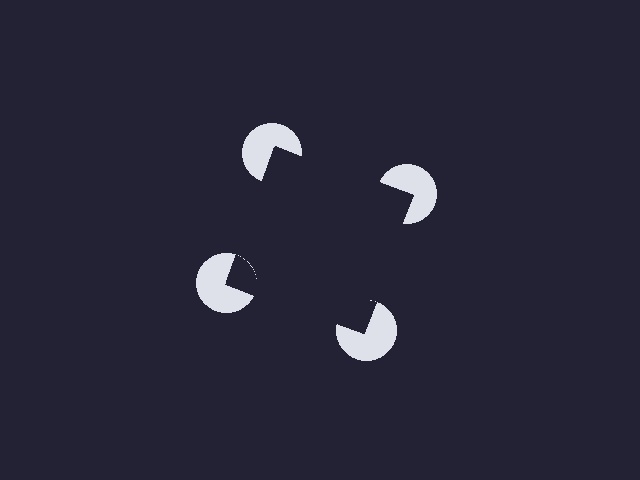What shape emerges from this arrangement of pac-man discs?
An illusory square — its edges are inferred from the aligned wedge cuts in the pac-man discs, not physically drawn.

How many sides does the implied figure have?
4 sides.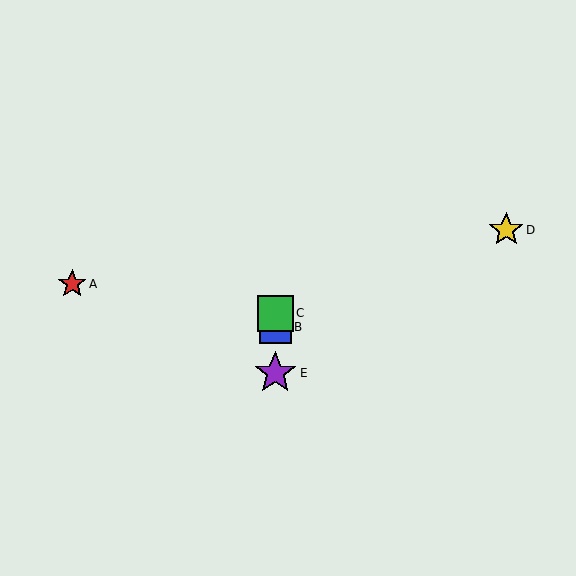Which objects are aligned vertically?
Objects B, C, E are aligned vertically.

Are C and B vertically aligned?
Yes, both are at x≈275.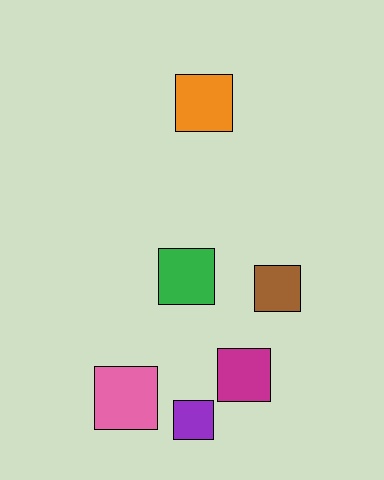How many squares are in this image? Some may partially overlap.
There are 6 squares.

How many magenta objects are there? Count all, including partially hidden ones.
There is 1 magenta object.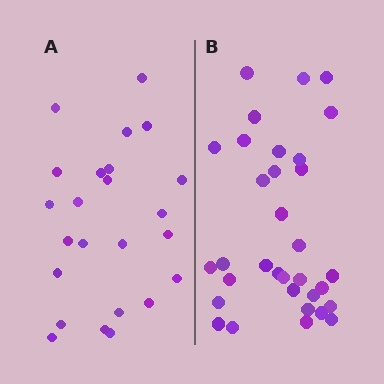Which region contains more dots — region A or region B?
Region B (the right region) has more dots.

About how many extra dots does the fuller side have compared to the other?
Region B has roughly 8 or so more dots than region A.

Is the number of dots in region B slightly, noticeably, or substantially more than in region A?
Region B has noticeably more, but not dramatically so. The ratio is roughly 1.4 to 1.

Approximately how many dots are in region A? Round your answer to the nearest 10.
About 20 dots. (The exact count is 24, which rounds to 20.)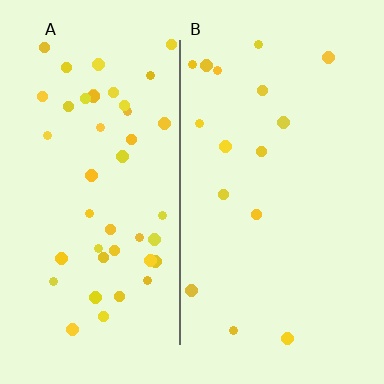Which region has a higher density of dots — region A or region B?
A (the left).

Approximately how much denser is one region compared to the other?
Approximately 2.8× — region A over region B.